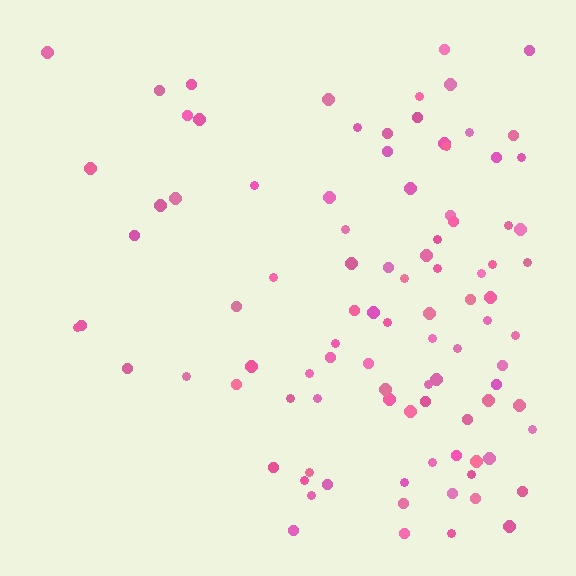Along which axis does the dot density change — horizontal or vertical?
Horizontal.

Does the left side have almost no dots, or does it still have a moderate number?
Still a moderate number, just noticeably fewer than the right.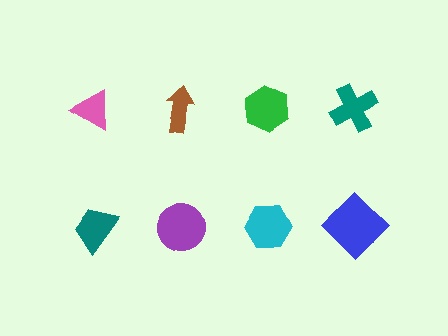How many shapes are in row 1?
4 shapes.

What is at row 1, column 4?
A teal cross.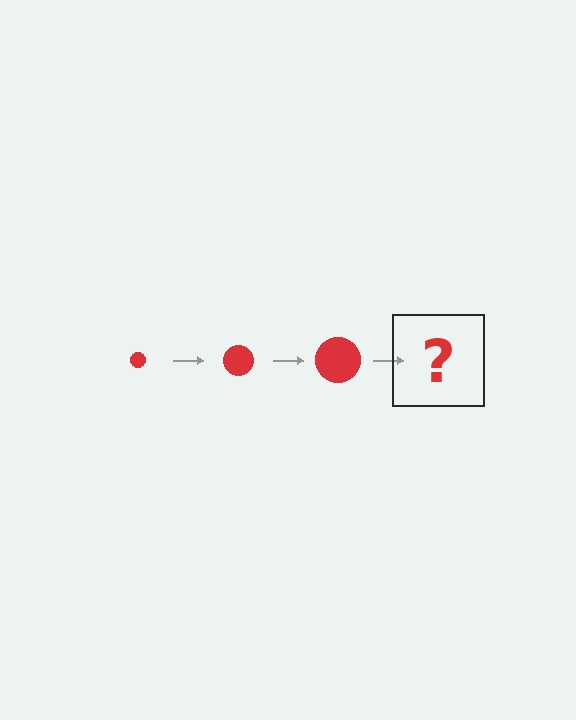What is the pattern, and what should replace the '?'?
The pattern is that the circle gets progressively larger each step. The '?' should be a red circle, larger than the previous one.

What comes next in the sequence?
The next element should be a red circle, larger than the previous one.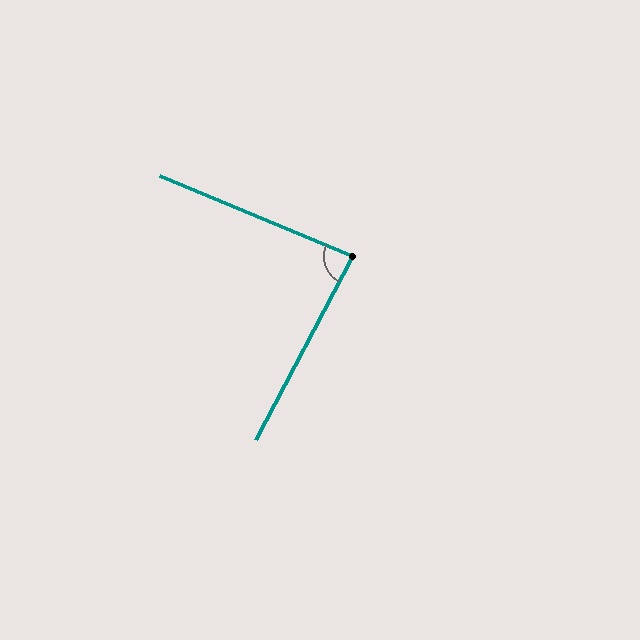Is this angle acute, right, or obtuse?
It is approximately a right angle.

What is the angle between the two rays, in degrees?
Approximately 85 degrees.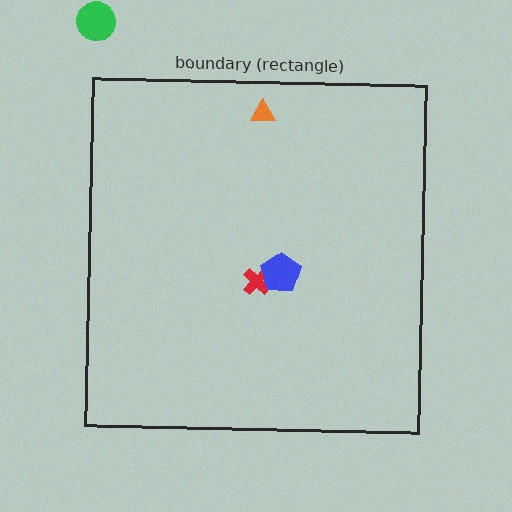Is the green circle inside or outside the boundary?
Outside.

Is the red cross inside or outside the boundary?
Inside.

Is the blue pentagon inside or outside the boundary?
Inside.